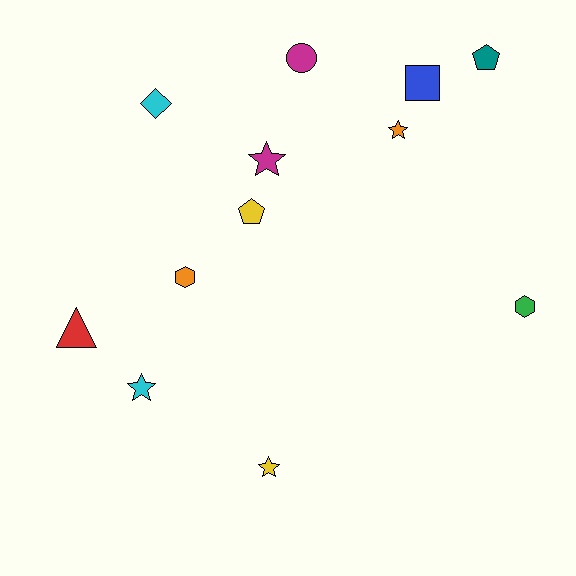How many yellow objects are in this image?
There are 2 yellow objects.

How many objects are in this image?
There are 12 objects.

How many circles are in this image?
There is 1 circle.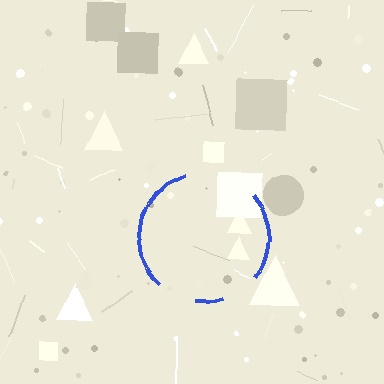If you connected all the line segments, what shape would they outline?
They would outline a circle.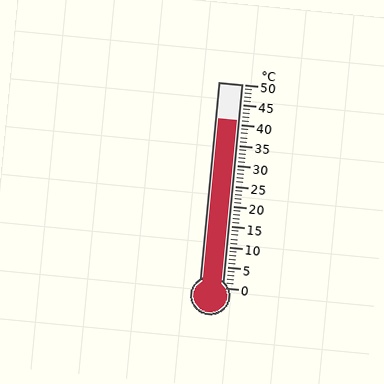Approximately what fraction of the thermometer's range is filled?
The thermometer is filled to approximately 80% of its range.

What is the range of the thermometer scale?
The thermometer scale ranges from 0°C to 50°C.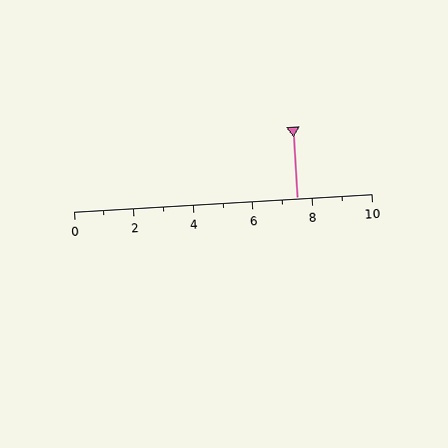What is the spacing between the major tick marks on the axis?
The major ticks are spaced 2 apart.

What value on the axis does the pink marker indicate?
The marker indicates approximately 7.5.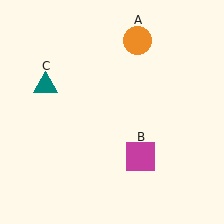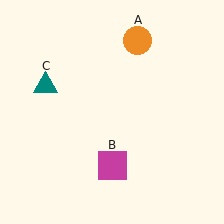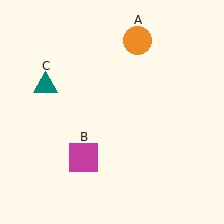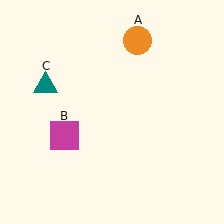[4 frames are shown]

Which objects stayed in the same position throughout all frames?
Orange circle (object A) and teal triangle (object C) remained stationary.